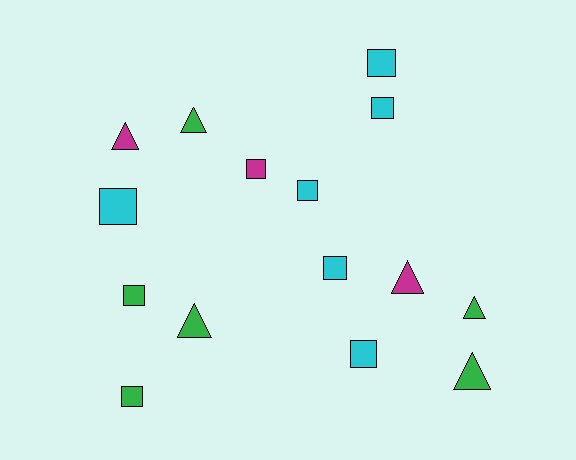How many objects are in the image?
There are 15 objects.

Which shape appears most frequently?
Square, with 9 objects.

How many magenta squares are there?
There is 1 magenta square.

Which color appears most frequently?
Green, with 6 objects.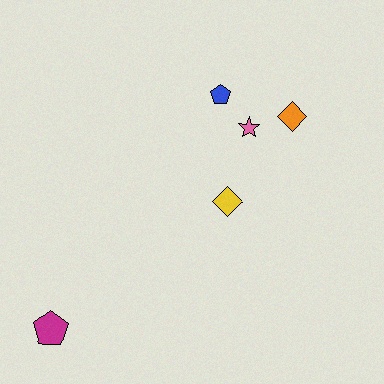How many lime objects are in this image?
There are no lime objects.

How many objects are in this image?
There are 5 objects.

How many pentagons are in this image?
There are 2 pentagons.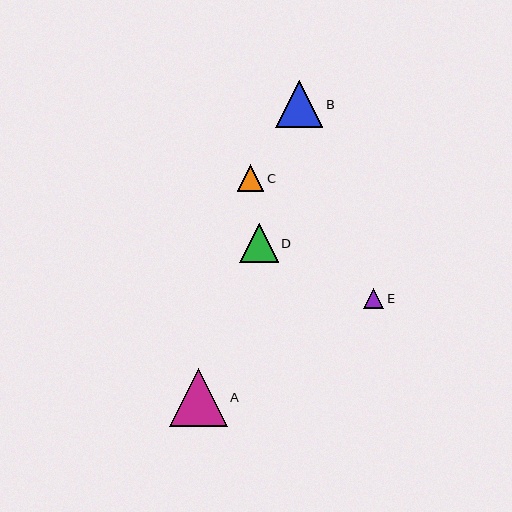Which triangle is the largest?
Triangle A is the largest with a size of approximately 58 pixels.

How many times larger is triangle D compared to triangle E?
Triangle D is approximately 1.9 times the size of triangle E.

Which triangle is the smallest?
Triangle E is the smallest with a size of approximately 20 pixels.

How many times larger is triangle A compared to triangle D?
Triangle A is approximately 1.5 times the size of triangle D.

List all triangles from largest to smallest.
From largest to smallest: A, B, D, C, E.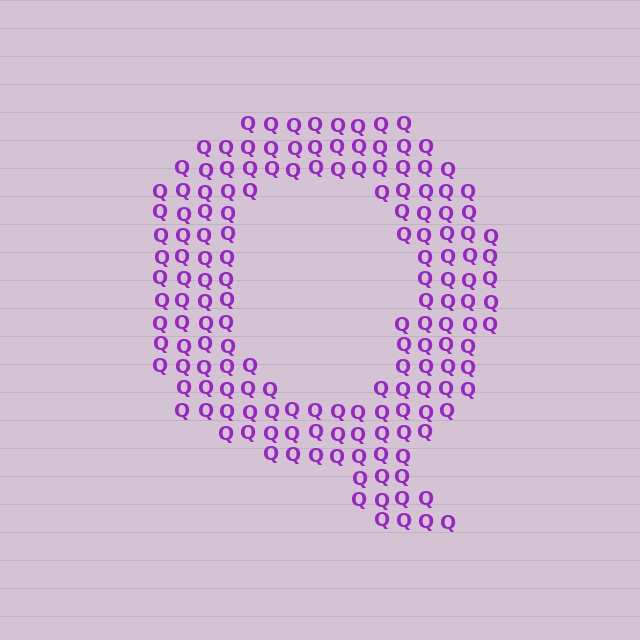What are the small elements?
The small elements are letter Q's.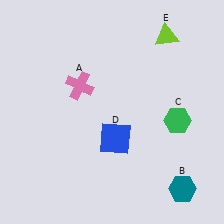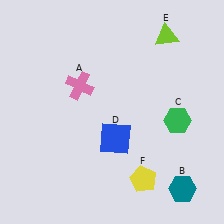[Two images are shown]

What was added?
A yellow pentagon (F) was added in Image 2.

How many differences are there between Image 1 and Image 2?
There is 1 difference between the two images.